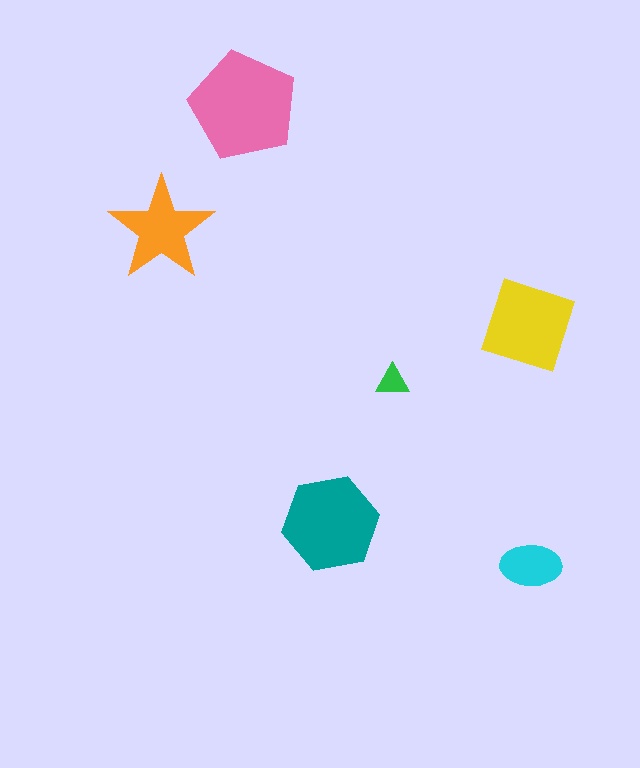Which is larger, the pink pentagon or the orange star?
The pink pentagon.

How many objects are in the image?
There are 6 objects in the image.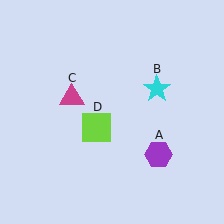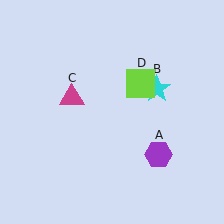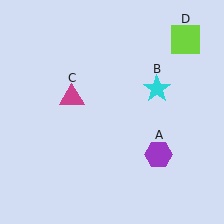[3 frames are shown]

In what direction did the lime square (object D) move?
The lime square (object D) moved up and to the right.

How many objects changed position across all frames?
1 object changed position: lime square (object D).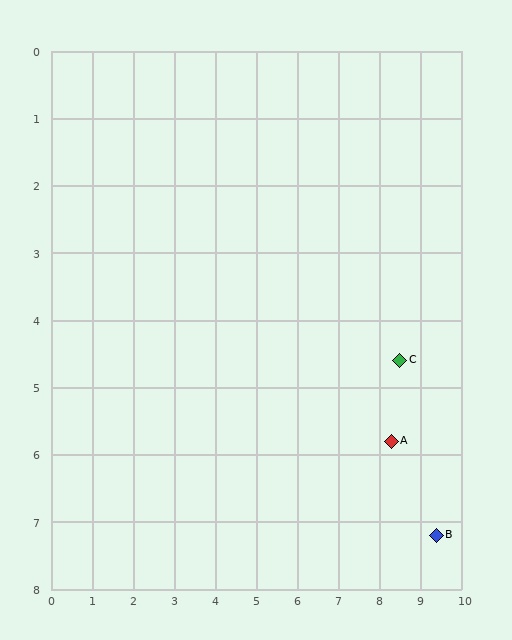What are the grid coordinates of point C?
Point C is at approximately (8.5, 4.6).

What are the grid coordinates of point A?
Point A is at approximately (8.3, 5.8).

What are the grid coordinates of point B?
Point B is at approximately (9.4, 7.2).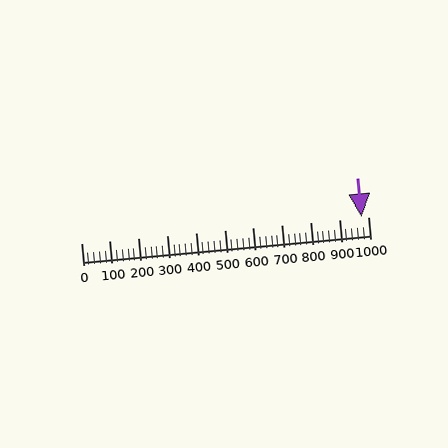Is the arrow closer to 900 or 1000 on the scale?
The arrow is closer to 1000.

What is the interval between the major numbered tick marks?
The major tick marks are spaced 100 units apart.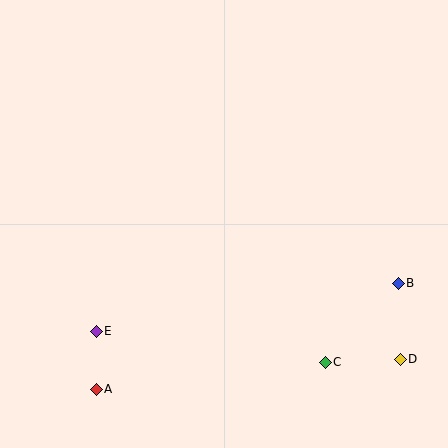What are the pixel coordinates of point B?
Point B is at (398, 283).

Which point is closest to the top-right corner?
Point B is closest to the top-right corner.